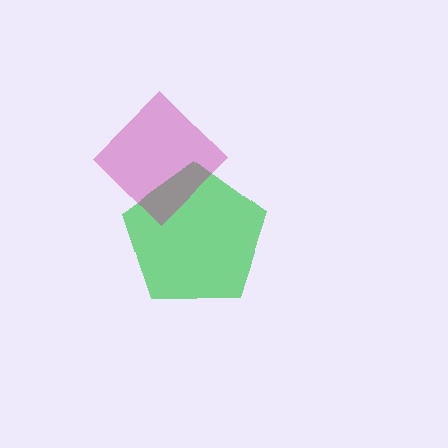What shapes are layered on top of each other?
The layered shapes are: a green pentagon, a magenta diamond.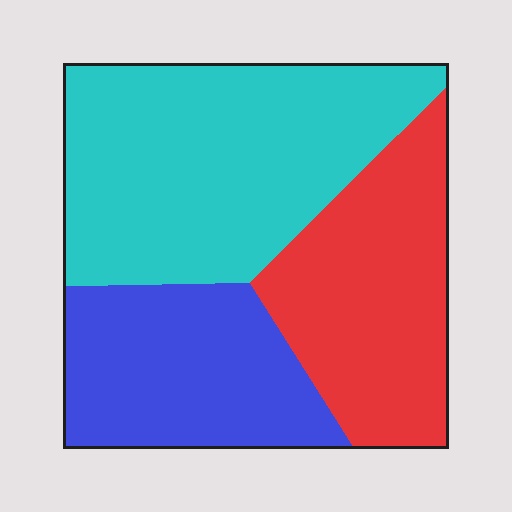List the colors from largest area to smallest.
From largest to smallest: cyan, red, blue.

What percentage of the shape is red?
Red takes up about one third (1/3) of the shape.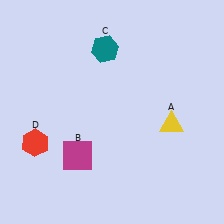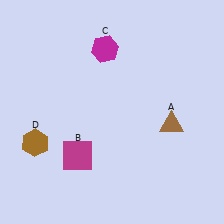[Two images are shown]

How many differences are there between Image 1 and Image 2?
There are 3 differences between the two images.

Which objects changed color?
A changed from yellow to brown. C changed from teal to magenta. D changed from red to brown.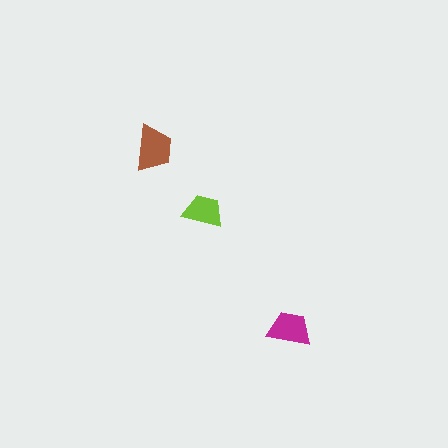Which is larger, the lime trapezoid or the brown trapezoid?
The brown one.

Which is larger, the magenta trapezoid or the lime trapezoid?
The magenta one.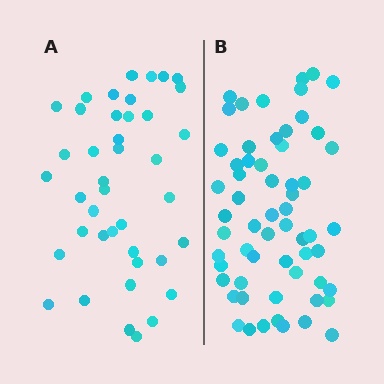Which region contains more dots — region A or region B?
Region B (the right region) has more dots.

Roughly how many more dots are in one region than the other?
Region B has approximately 20 more dots than region A.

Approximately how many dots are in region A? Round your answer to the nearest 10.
About 40 dots. (The exact count is 41, which rounds to 40.)